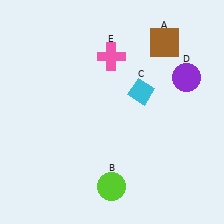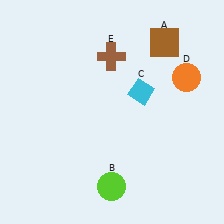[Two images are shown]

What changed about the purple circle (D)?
In Image 1, D is purple. In Image 2, it changed to orange.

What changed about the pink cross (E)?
In Image 1, E is pink. In Image 2, it changed to brown.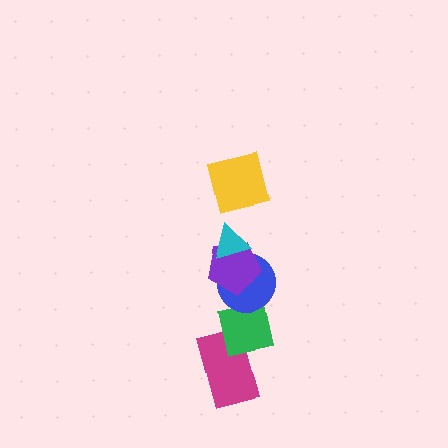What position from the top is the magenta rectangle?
The magenta rectangle is 6th from the top.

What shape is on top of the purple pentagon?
The cyan triangle is on top of the purple pentagon.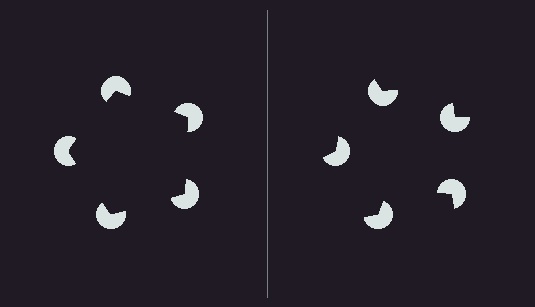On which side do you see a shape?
An illusory pentagon appears on the left side. On the right side the wedge cuts are rotated, so no coherent shape forms.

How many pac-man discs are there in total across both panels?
10 — 5 on each side.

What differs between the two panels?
The pac-man discs are positioned identically on both sides; only the wedge orientations differ. On the left they align to a pentagon; on the right they are misaligned.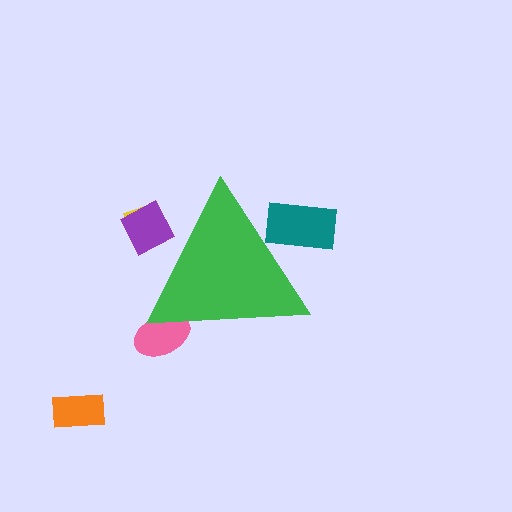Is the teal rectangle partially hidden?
Yes, the teal rectangle is partially hidden behind the green triangle.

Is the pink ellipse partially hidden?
Yes, the pink ellipse is partially hidden behind the green triangle.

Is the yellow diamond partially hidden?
Yes, the yellow diamond is partially hidden behind the green triangle.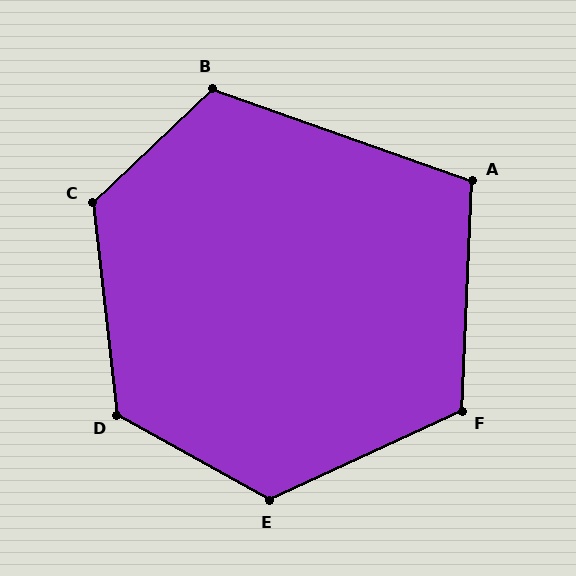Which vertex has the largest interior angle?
C, at approximately 127 degrees.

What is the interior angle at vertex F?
Approximately 117 degrees (obtuse).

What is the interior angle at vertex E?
Approximately 126 degrees (obtuse).